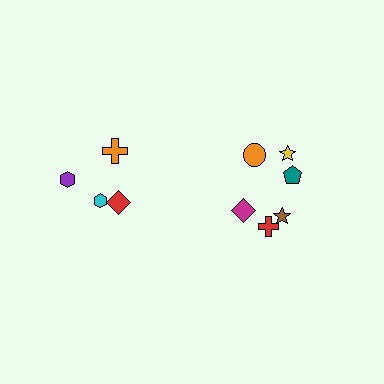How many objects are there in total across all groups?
There are 10 objects.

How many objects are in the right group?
There are 6 objects.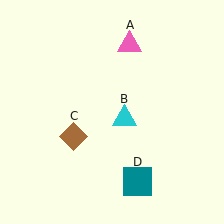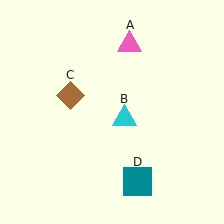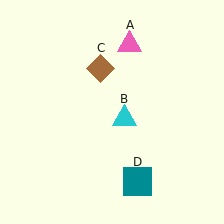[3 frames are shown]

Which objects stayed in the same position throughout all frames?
Pink triangle (object A) and cyan triangle (object B) and teal square (object D) remained stationary.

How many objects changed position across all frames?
1 object changed position: brown diamond (object C).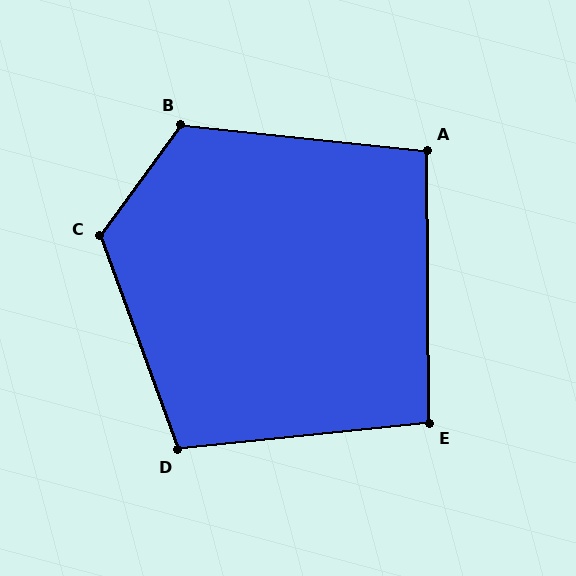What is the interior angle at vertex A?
Approximately 96 degrees (obtuse).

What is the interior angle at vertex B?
Approximately 120 degrees (obtuse).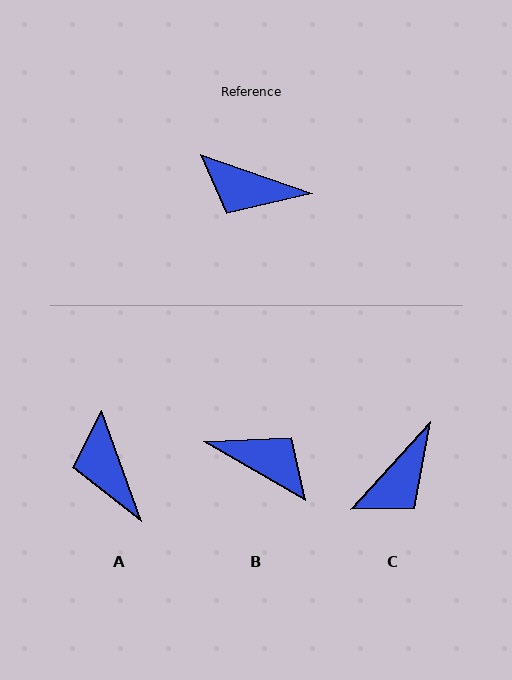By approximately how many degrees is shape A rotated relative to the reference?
Approximately 51 degrees clockwise.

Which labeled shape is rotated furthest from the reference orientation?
B, about 170 degrees away.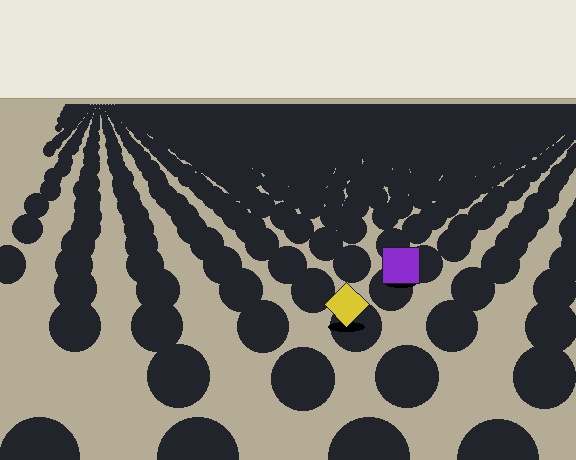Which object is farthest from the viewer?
The purple square is farthest from the viewer. It appears smaller and the ground texture around it is denser.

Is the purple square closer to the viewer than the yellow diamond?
No. The yellow diamond is closer — you can tell from the texture gradient: the ground texture is coarser near it.